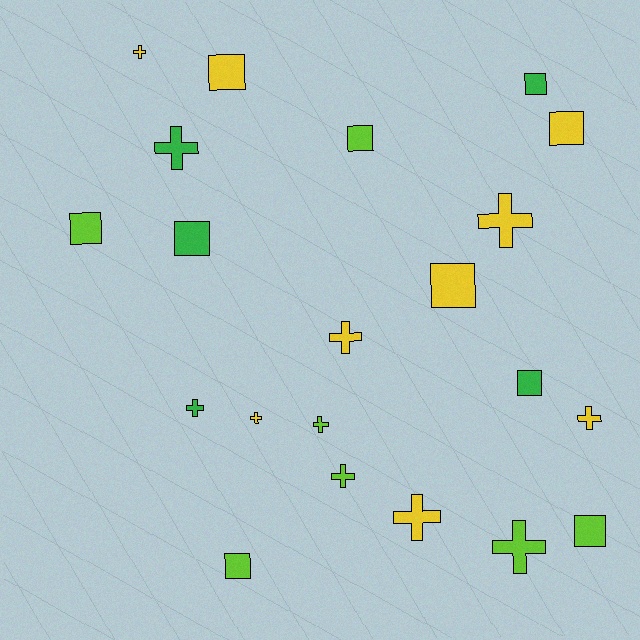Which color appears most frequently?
Yellow, with 9 objects.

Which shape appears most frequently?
Cross, with 11 objects.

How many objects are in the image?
There are 21 objects.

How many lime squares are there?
There are 4 lime squares.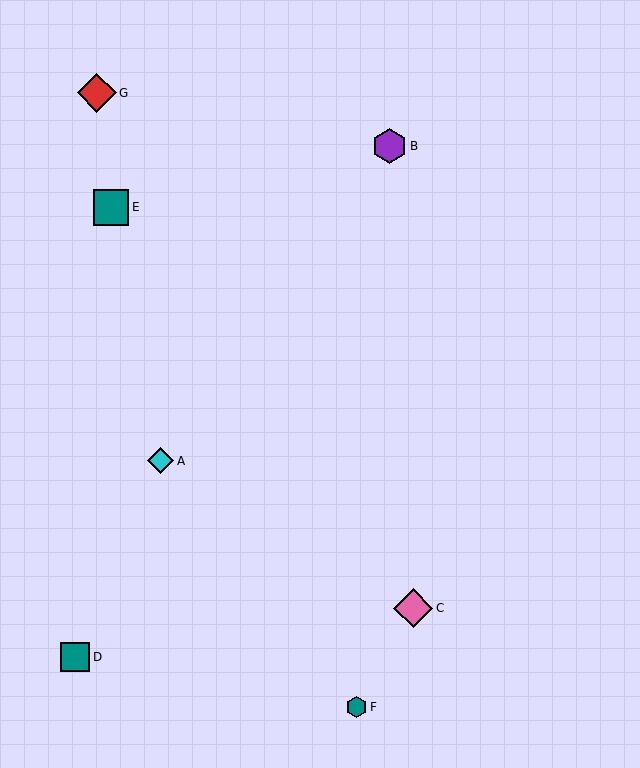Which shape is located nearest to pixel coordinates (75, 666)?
The teal square (labeled D) at (75, 657) is nearest to that location.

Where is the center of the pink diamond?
The center of the pink diamond is at (413, 608).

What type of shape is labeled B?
Shape B is a purple hexagon.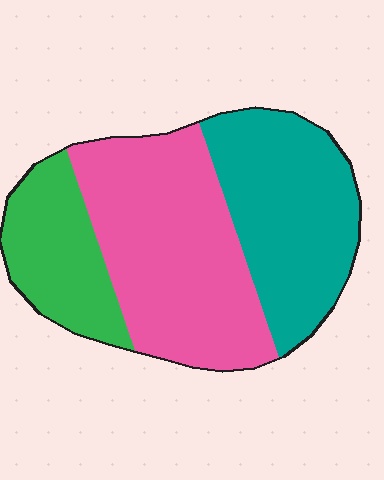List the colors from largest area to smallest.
From largest to smallest: pink, teal, green.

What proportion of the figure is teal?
Teal takes up about one third (1/3) of the figure.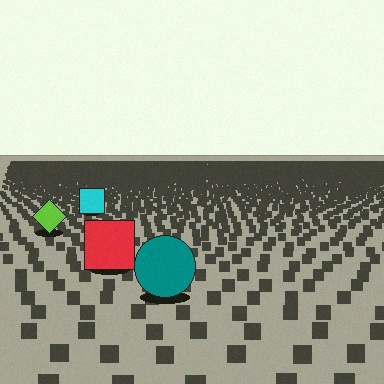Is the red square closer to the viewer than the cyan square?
Yes. The red square is closer — you can tell from the texture gradient: the ground texture is coarser near it.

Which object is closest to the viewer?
The teal circle is closest. The texture marks near it are larger and more spread out.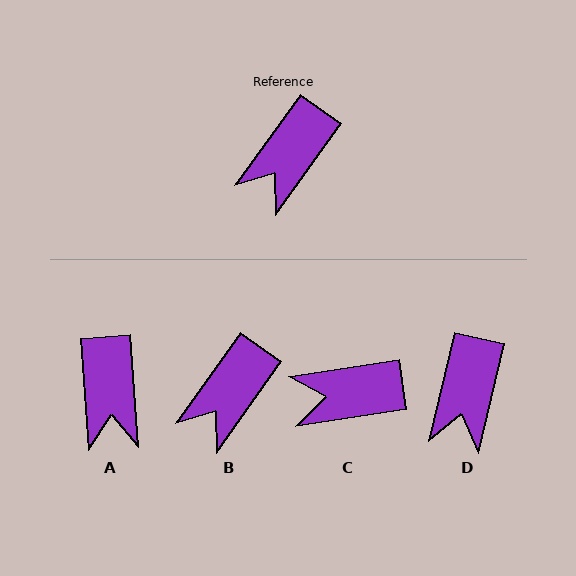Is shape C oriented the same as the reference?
No, it is off by about 46 degrees.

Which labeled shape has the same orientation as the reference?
B.